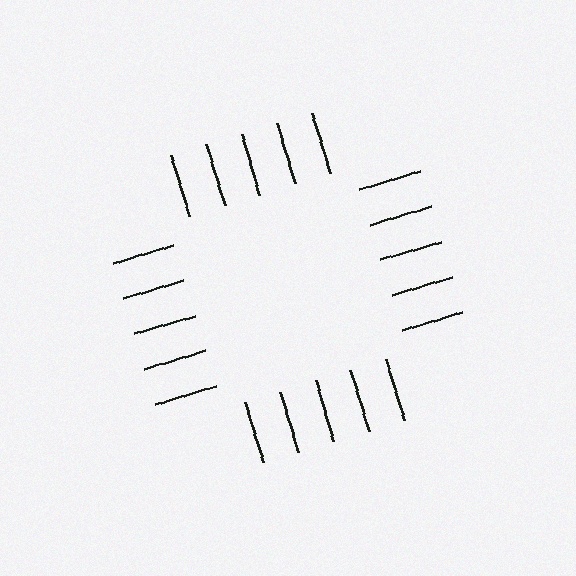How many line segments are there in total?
20 — 5 along each of the 4 edges.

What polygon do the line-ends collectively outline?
An illusory square — the line segments terminate on its edges but no continuous stroke is drawn.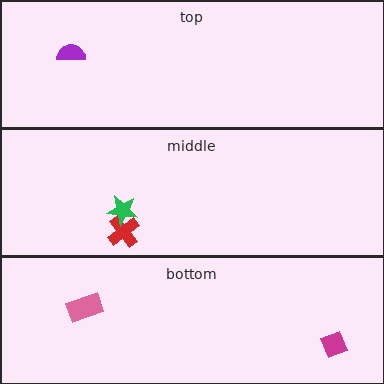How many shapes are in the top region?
1.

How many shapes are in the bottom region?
2.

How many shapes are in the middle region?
2.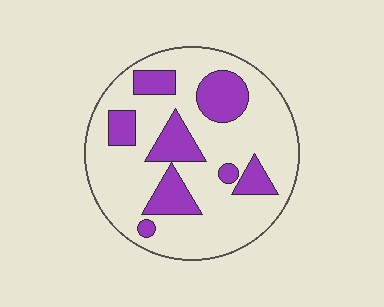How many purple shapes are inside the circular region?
8.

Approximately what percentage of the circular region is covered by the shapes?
Approximately 25%.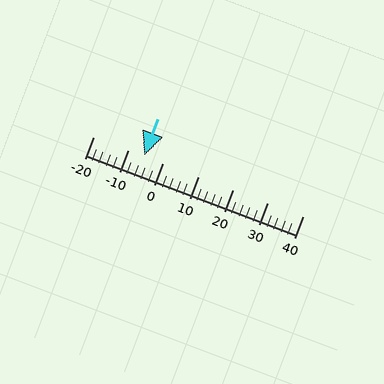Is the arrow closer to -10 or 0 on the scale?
The arrow is closer to -10.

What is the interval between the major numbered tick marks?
The major tick marks are spaced 10 units apart.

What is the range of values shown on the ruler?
The ruler shows values from -20 to 40.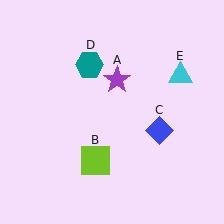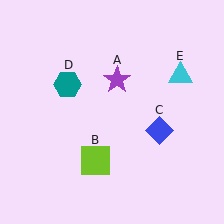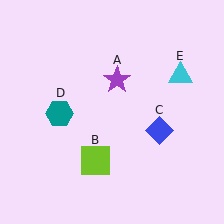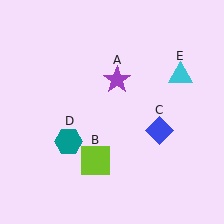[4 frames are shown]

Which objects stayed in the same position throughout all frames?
Purple star (object A) and lime square (object B) and blue diamond (object C) and cyan triangle (object E) remained stationary.